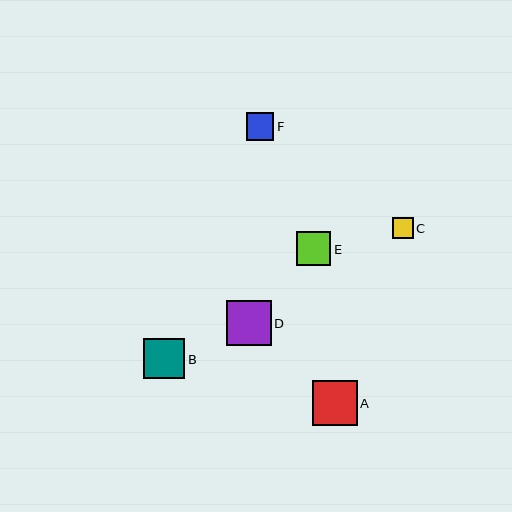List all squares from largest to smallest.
From largest to smallest: D, A, B, E, F, C.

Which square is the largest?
Square D is the largest with a size of approximately 45 pixels.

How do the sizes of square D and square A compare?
Square D and square A are approximately the same size.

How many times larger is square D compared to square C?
Square D is approximately 2.2 times the size of square C.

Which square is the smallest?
Square C is the smallest with a size of approximately 20 pixels.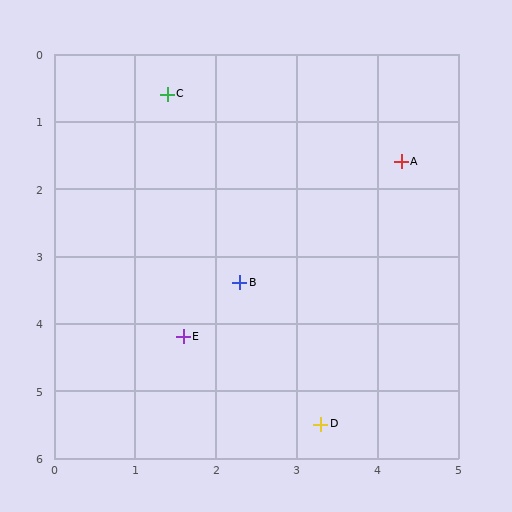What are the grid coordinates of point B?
Point B is at approximately (2.3, 3.4).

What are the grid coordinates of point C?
Point C is at approximately (1.4, 0.6).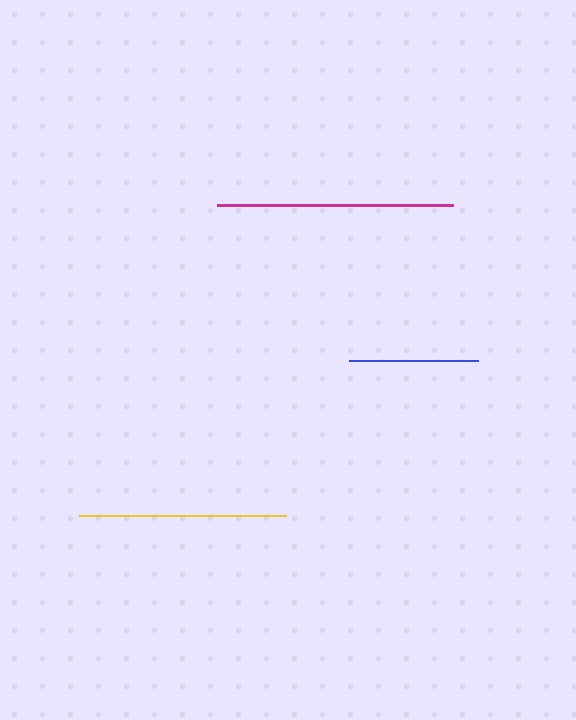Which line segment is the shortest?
The blue line is the shortest at approximately 129 pixels.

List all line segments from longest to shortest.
From longest to shortest: magenta, yellow, blue.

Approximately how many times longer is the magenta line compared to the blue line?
The magenta line is approximately 1.8 times the length of the blue line.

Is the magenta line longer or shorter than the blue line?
The magenta line is longer than the blue line.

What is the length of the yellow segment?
The yellow segment is approximately 206 pixels long.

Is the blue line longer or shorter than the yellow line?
The yellow line is longer than the blue line.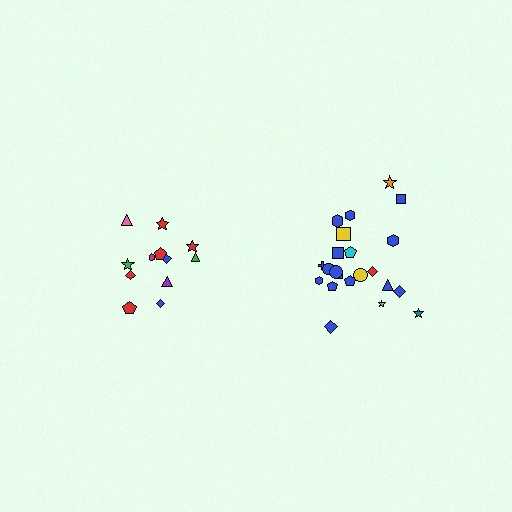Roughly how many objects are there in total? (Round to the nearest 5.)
Roughly 35 objects in total.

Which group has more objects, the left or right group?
The right group.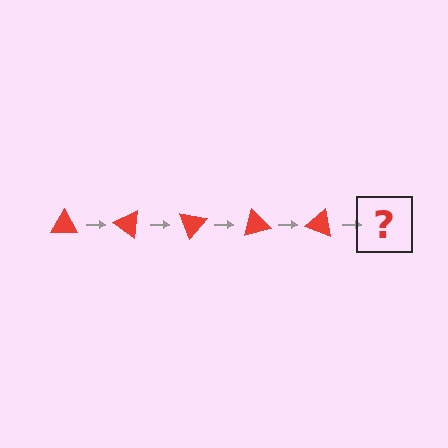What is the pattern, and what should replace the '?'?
The pattern is that the triangle rotates 35 degrees each step. The '?' should be a red triangle rotated 175 degrees.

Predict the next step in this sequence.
The next step is a red triangle rotated 175 degrees.